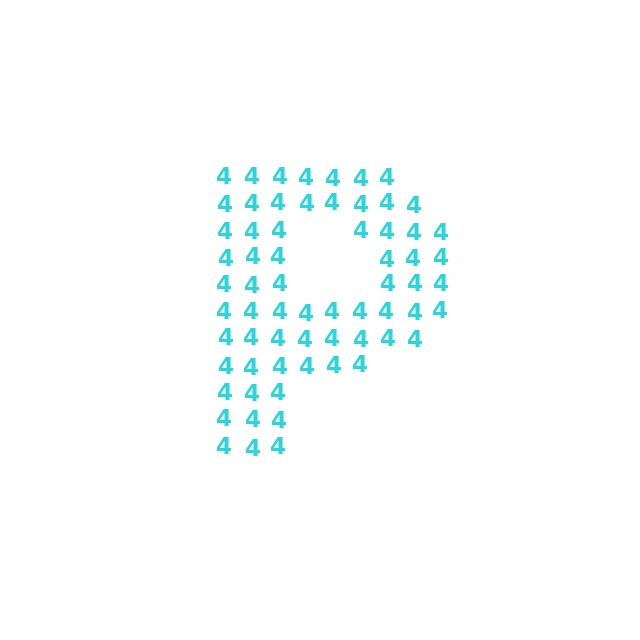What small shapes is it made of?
It is made of small digit 4's.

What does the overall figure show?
The overall figure shows the letter P.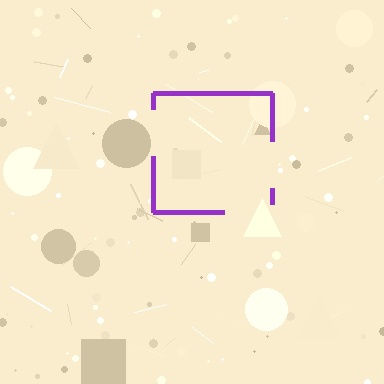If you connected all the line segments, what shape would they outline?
They would outline a square.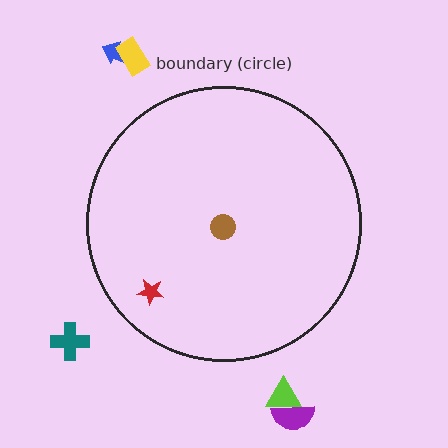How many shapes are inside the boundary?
2 inside, 5 outside.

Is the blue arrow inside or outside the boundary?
Outside.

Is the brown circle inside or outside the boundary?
Inside.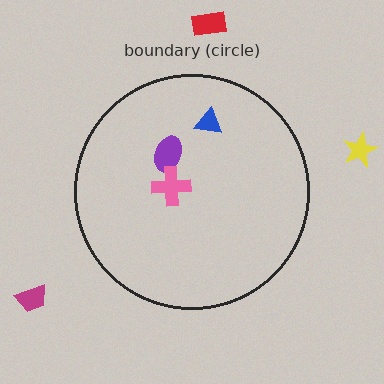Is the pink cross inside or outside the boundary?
Inside.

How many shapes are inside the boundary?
3 inside, 3 outside.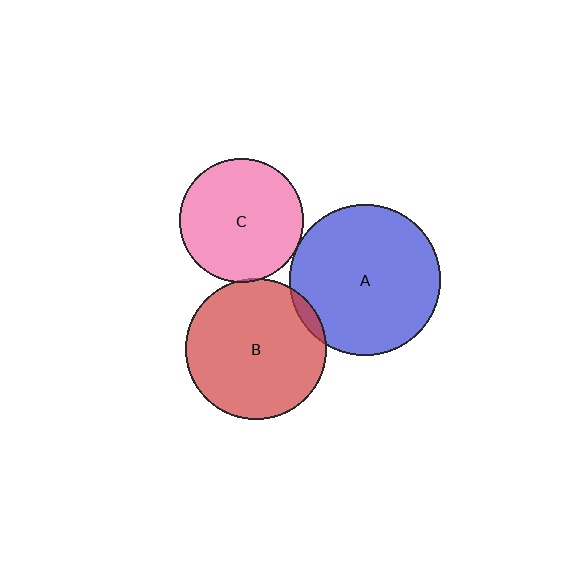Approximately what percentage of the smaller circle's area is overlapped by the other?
Approximately 5%.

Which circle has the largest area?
Circle A (blue).